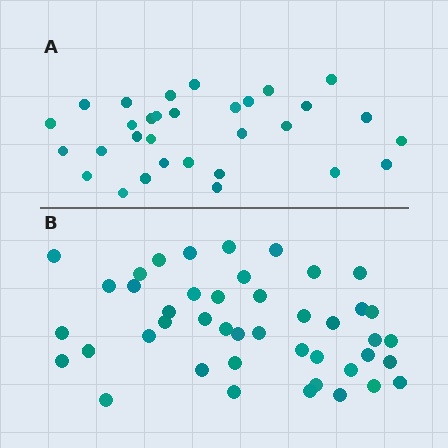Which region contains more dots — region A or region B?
Region B (the bottom region) has more dots.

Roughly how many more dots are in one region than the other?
Region B has approximately 15 more dots than region A.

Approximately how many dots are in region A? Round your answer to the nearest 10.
About 30 dots. (The exact count is 31, which rounds to 30.)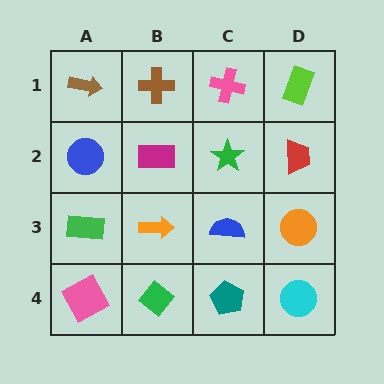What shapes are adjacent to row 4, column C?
A blue semicircle (row 3, column C), a green diamond (row 4, column B), a cyan circle (row 4, column D).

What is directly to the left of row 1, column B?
A brown arrow.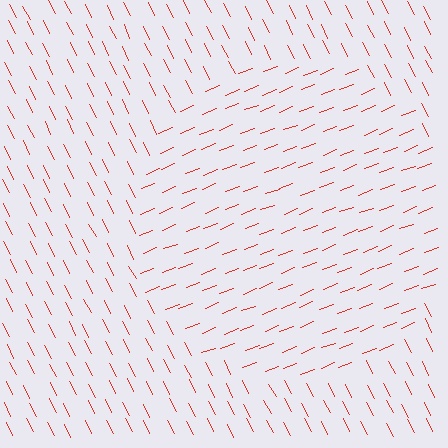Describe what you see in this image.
The image is filled with small red line segments. A circle region in the image has lines oriented differently from the surrounding lines, creating a visible texture boundary.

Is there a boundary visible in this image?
Yes, there is a texture boundary formed by a change in line orientation.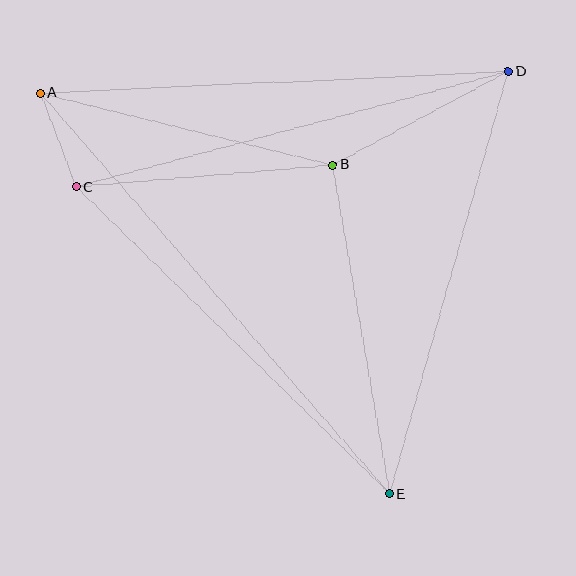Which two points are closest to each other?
Points A and C are closest to each other.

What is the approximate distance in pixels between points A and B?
The distance between A and B is approximately 301 pixels.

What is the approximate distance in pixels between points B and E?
The distance between B and E is approximately 334 pixels.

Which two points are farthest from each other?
Points A and E are farthest from each other.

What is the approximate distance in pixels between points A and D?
The distance between A and D is approximately 469 pixels.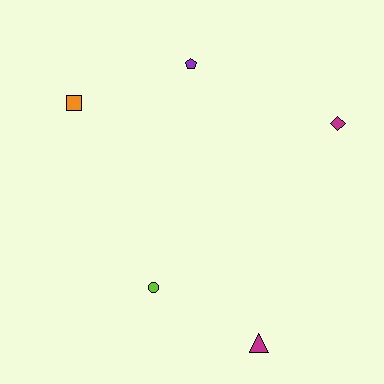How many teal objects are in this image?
There are no teal objects.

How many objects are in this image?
There are 5 objects.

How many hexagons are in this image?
There are no hexagons.